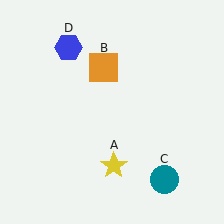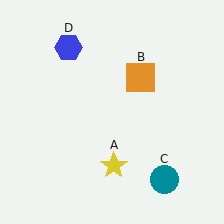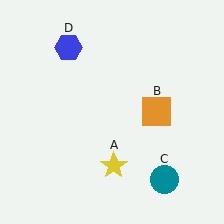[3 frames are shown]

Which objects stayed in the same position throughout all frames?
Yellow star (object A) and teal circle (object C) and blue hexagon (object D) remained stationary.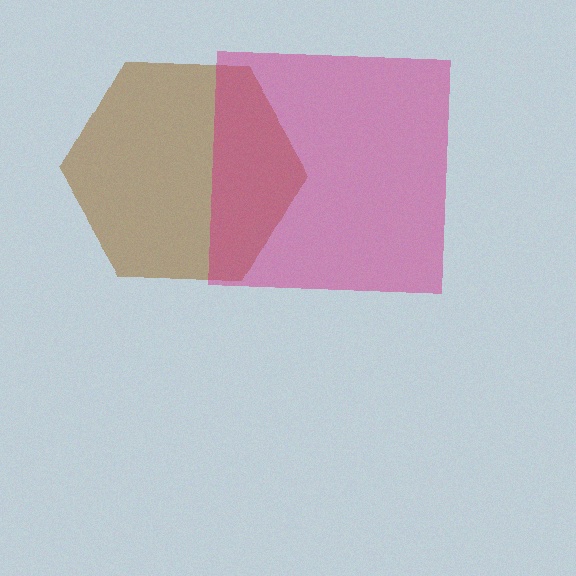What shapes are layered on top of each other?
The layered shapes are: a brown hexagon, a magenta square.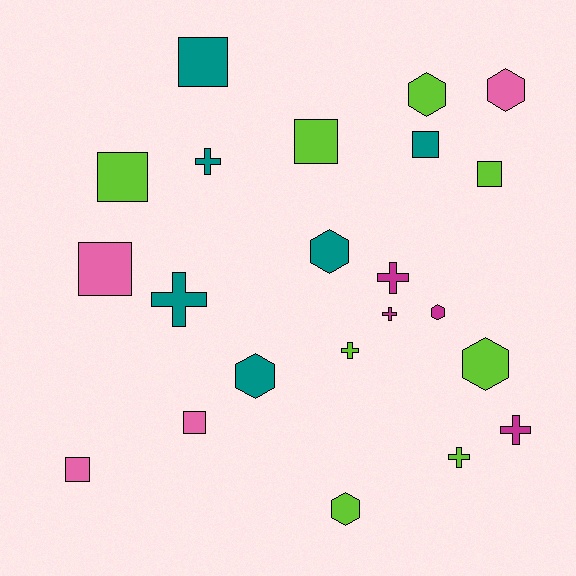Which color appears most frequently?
Lime, with 8 objects.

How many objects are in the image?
There are 22 objects.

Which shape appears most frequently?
Square, with 8 objects.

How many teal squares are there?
There are 2 teal squares.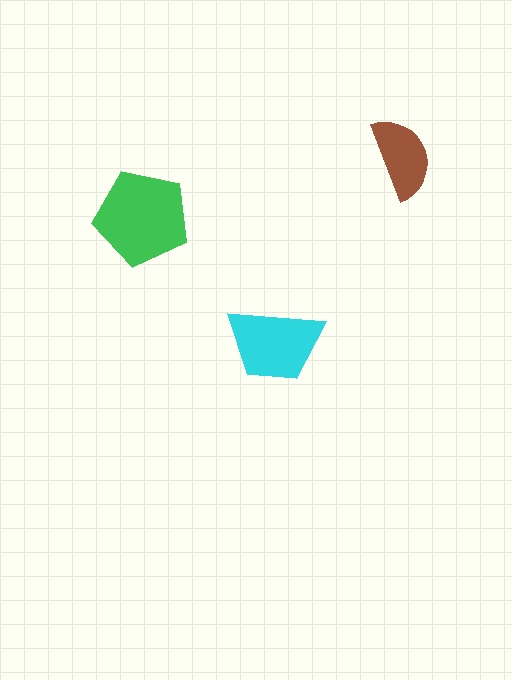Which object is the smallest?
The brown semicircle.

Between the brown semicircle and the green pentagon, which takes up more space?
The green pentagon.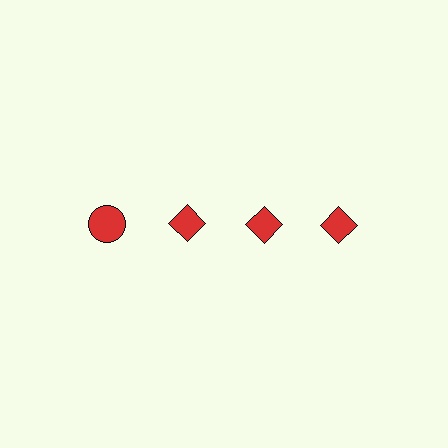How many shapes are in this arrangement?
There are 4 shapes arranged in a grid pattern.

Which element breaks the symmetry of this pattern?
The red circle in the top row, leftmost column breaks the symmetry. All other shapes are red diamonds.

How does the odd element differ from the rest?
It has a different shape: circle instead of diamond.